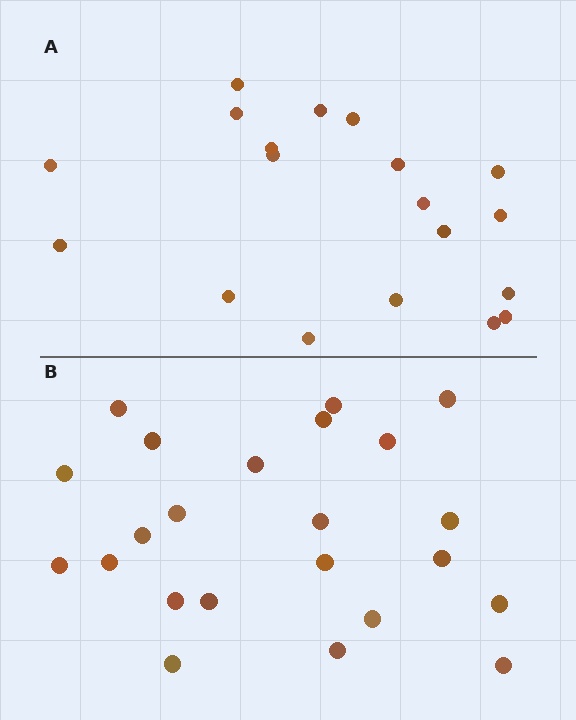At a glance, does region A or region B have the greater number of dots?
Region B (the bottom region) has more dots.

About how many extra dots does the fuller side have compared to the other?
Region B has about 4 more dots than region A.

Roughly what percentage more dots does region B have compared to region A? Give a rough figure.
About 20% more.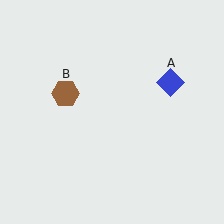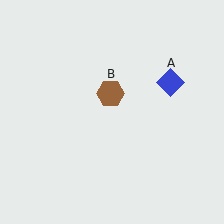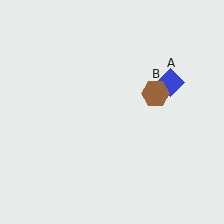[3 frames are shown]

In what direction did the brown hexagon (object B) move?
The brown hexagon (object B) moved right.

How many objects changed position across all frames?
1 object changed position: brown hexagon (object B).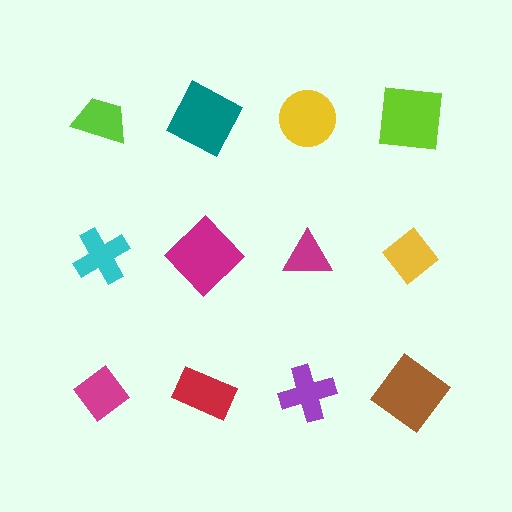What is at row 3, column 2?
A red rectangle.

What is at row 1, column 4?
A lime square.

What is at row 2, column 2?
A magenta diamond.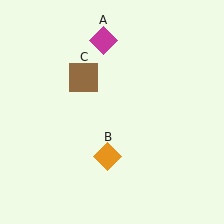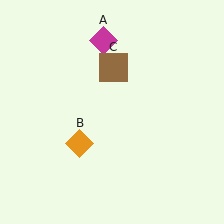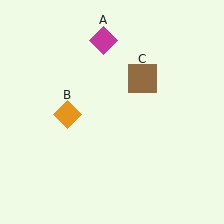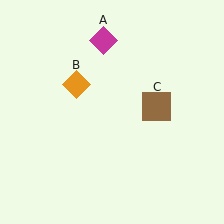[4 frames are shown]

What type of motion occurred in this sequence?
The orange diamond (object B), brown square (object C) rotated clockwise around the center of the scene.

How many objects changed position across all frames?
2 objects changed position: orange diamond (object B), brown square (object C).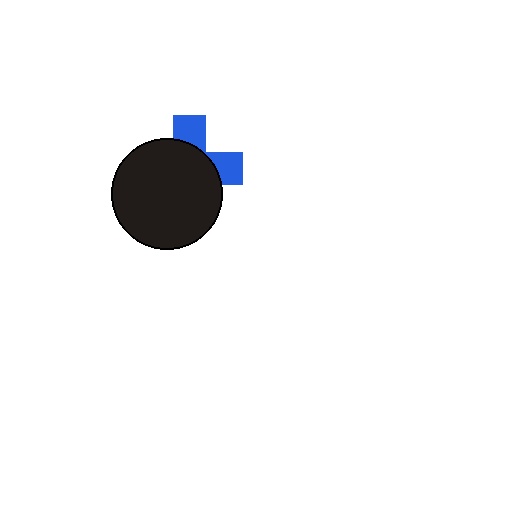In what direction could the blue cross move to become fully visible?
The blue cross could move toward the upper-right. That would shift it out from behind the black circle entirely.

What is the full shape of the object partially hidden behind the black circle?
The partially hidden object is a blue cross.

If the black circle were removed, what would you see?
You would see the complete blue cross.